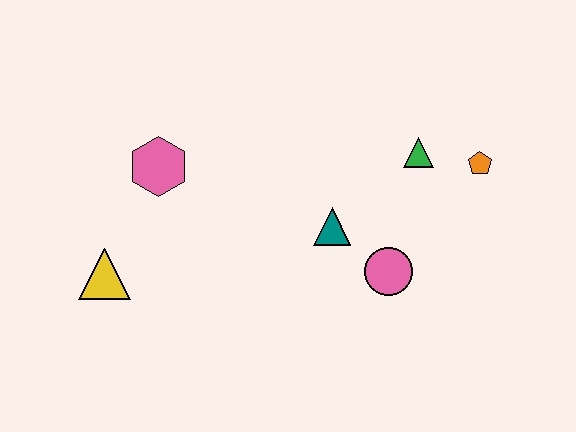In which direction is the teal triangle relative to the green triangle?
The teal triangle is to the left of the green triangle.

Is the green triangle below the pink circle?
No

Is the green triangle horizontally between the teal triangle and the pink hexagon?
No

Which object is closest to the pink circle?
The teal triangle is closest to the pink circle.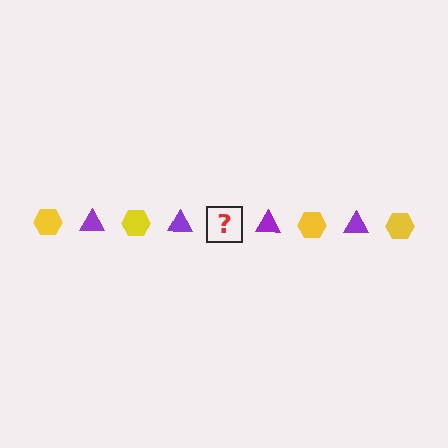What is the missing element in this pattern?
The missing element is a yellow hexagon.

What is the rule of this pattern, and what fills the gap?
The rule is that the pattern alternates between yellow hexagon and purple triangle. The gap should be filled with a yellow hexagon.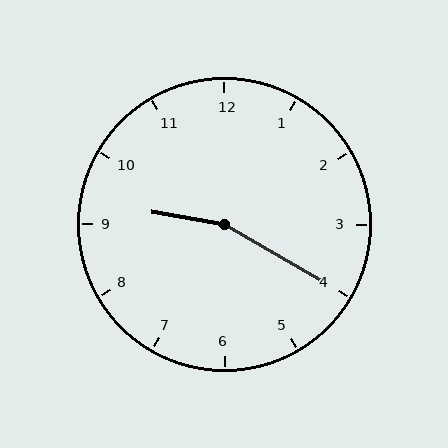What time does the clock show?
9:20.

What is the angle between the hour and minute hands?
Approximately 160 degrees.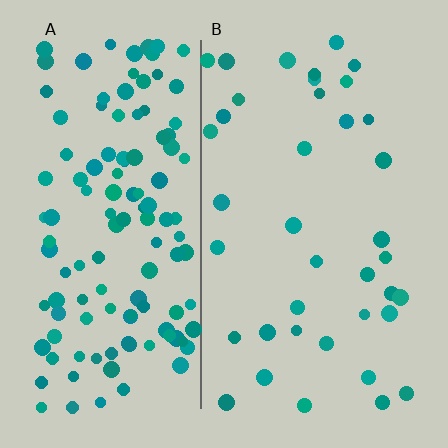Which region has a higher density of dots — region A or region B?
A (the left).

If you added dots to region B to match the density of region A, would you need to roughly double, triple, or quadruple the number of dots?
Approximately triple.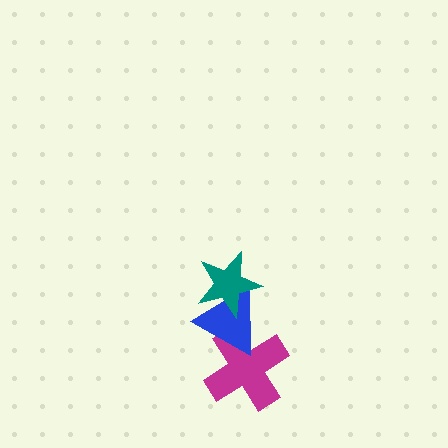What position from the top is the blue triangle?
The blue triangle is 2nd from the top.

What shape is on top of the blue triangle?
The teal star is on top of the blue triangle.